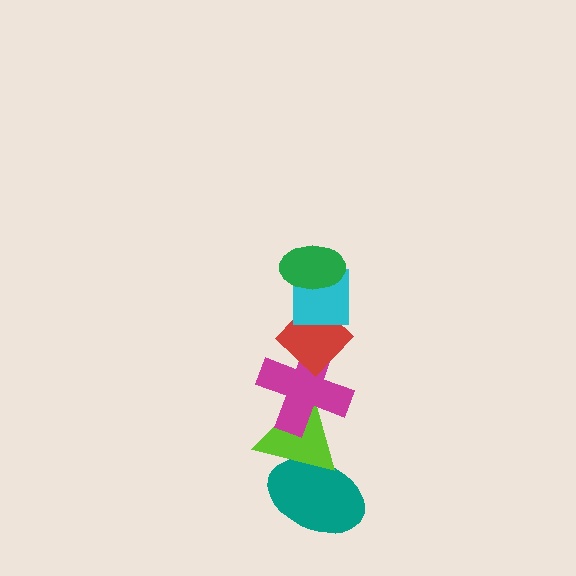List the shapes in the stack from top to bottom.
From top to bottom: the green ellipse, the cyan square, the red diamond, the magenta cross, the lime triangle, the teal ellipse.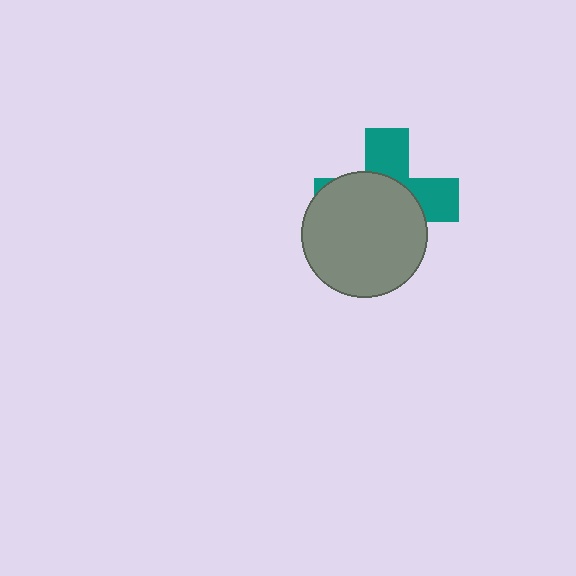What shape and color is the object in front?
The object in front is a gray circle.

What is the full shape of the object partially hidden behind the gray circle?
The partially hidden object is a teal cross.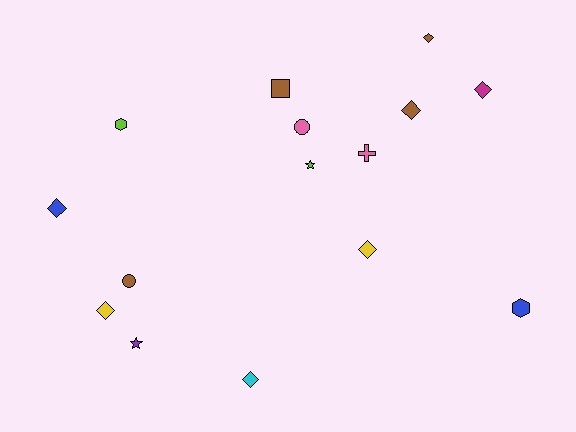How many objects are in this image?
There are 15 objects.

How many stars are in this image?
There are 2 stars.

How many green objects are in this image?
There are no green objects.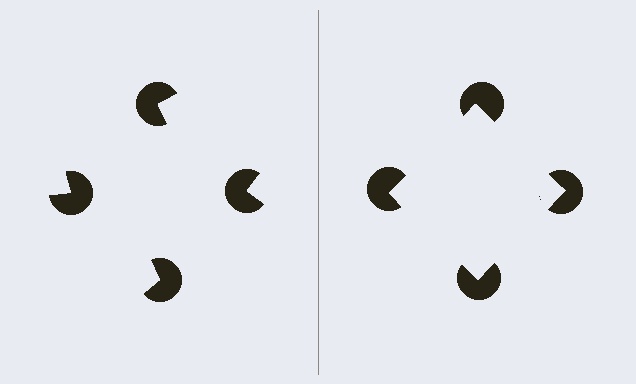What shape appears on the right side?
An illusory square.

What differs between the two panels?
The pac-man discs are positioned identically on both sides; only the wedge orientations differ. On the right they align to a square; on the left they are misaligned.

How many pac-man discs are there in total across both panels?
8 — 4 on each side.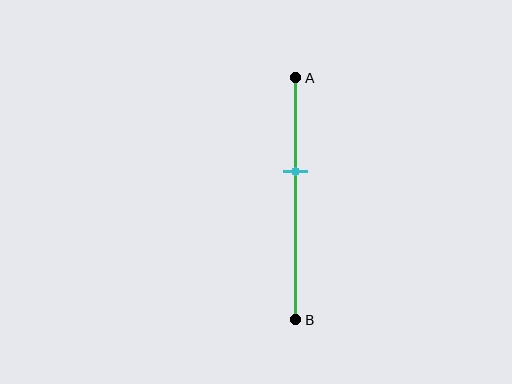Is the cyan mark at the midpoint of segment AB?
No, the mark is at about 40% from A, not at the 50% midpoint.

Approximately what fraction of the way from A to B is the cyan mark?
The cyan mark is approximately 40% of the way from A to B.